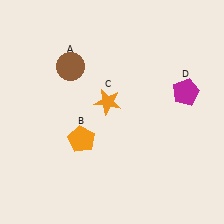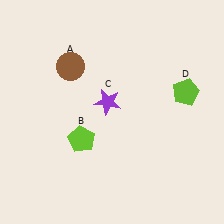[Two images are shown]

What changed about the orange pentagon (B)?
In Image 1, B is orange. In Image 2, it changed to lime.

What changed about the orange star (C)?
In Image 1, C is orange. In Image 2, it changed to purple.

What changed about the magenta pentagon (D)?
In Image 1, D is magenta. In Image 2, it changed to lime.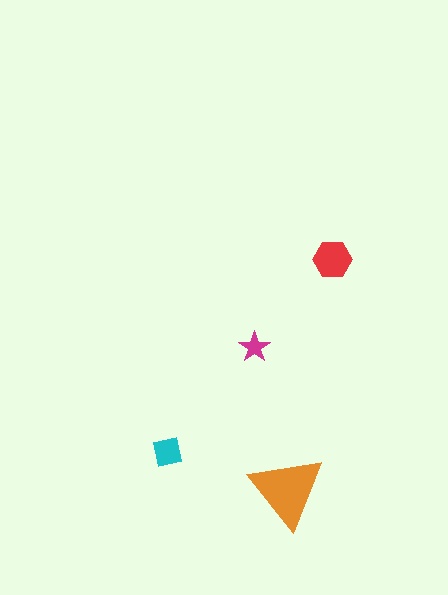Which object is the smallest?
The magenta star.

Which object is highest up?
The red hexagon is topmost.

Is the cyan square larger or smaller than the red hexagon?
Smaller.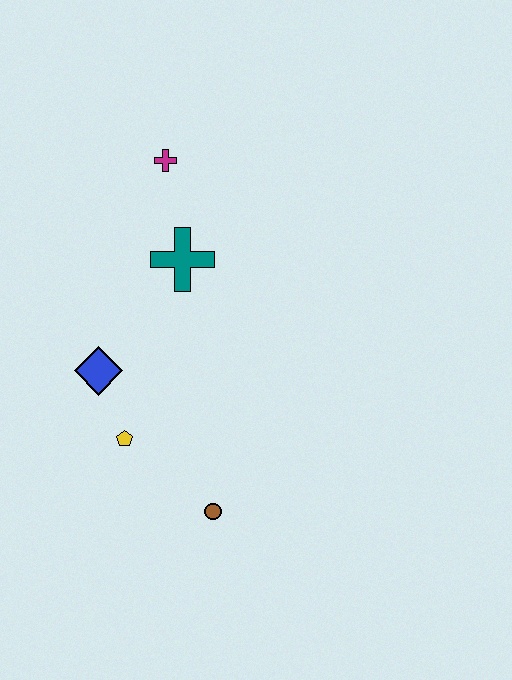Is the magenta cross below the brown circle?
No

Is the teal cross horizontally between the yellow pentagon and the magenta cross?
No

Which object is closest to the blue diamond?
The yellow pentagon is closest to the blue diamond.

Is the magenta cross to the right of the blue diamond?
Yes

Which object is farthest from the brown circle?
The magenta cross is farthest from the brown circle.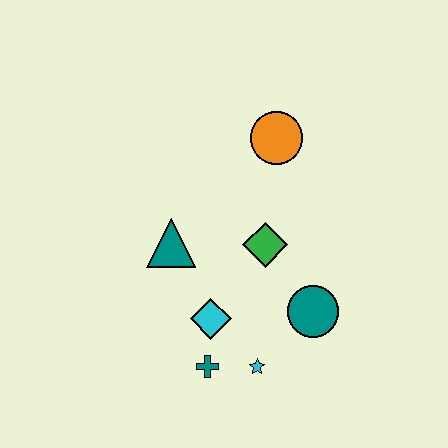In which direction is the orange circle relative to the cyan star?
The orange circle is above the cyan star.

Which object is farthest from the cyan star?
The orange circle is farthest from the cyan star.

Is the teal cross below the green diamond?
Yes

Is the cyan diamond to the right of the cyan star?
No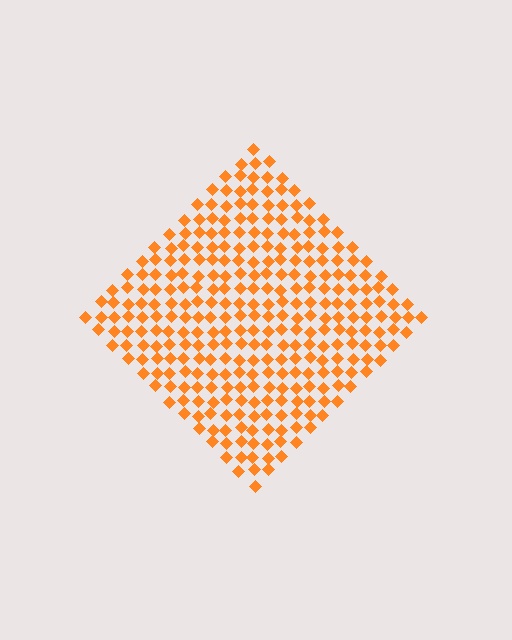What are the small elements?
The small elements are diamonds.